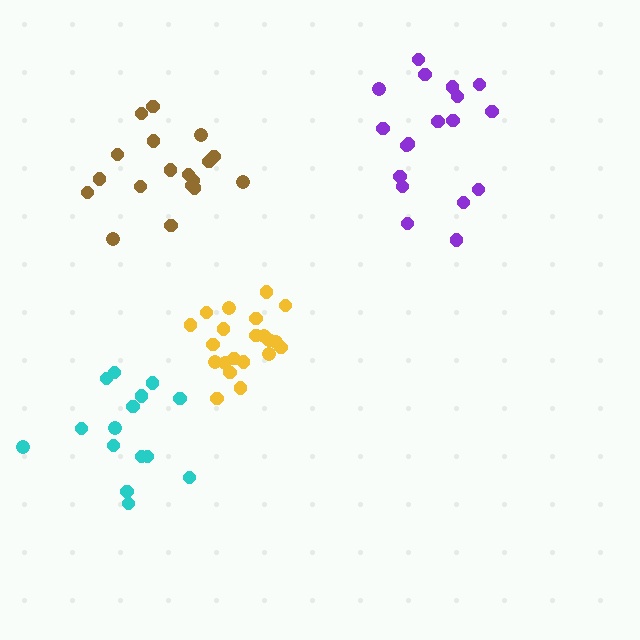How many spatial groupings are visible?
There are 4 spatial groupings.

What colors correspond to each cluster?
The clusters are colored: cyan, purple, brown, yellow.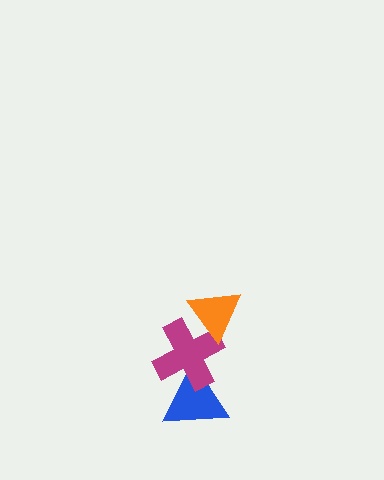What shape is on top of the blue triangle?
The magenta cross is on top of the blue triangle.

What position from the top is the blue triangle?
The blue triangle is 3rd from the top.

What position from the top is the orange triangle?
The orange triangle is 1st from the top.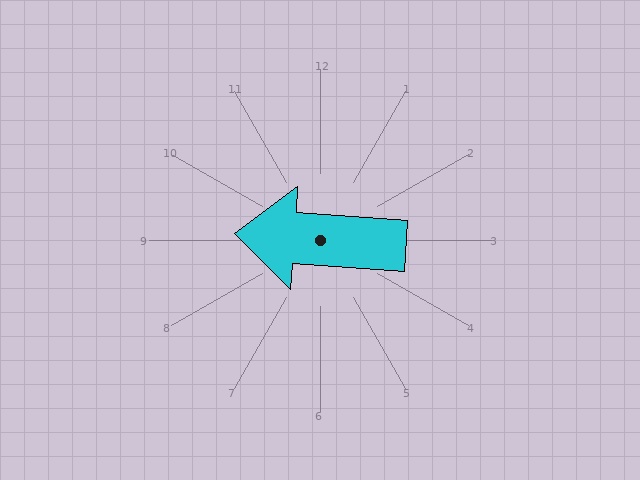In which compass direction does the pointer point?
West.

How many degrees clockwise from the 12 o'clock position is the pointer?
Approximately 274 degrees.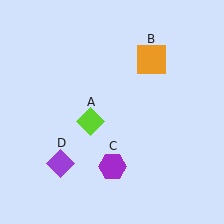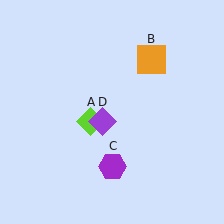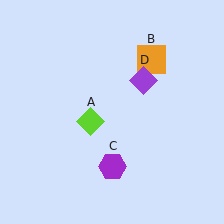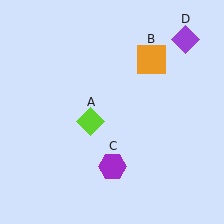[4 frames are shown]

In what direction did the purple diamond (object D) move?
The purple diamond (object D) moved up and to the right.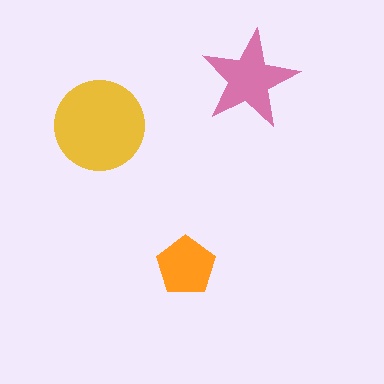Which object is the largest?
The yellow circle.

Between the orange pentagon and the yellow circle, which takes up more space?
The yellow circle.